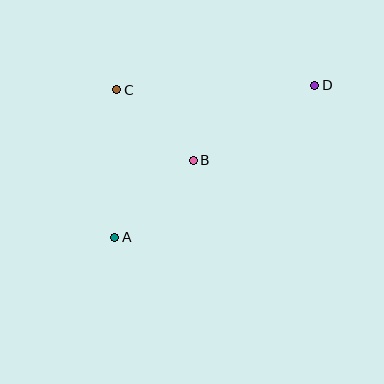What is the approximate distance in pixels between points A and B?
The distance between A and B is approximately 110 pixels.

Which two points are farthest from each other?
Points A and D are farthest from each other.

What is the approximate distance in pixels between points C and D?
The distance between C and D is approximately 198 pixels.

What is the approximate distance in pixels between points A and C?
The distance between A and C is approximately 147 pixels.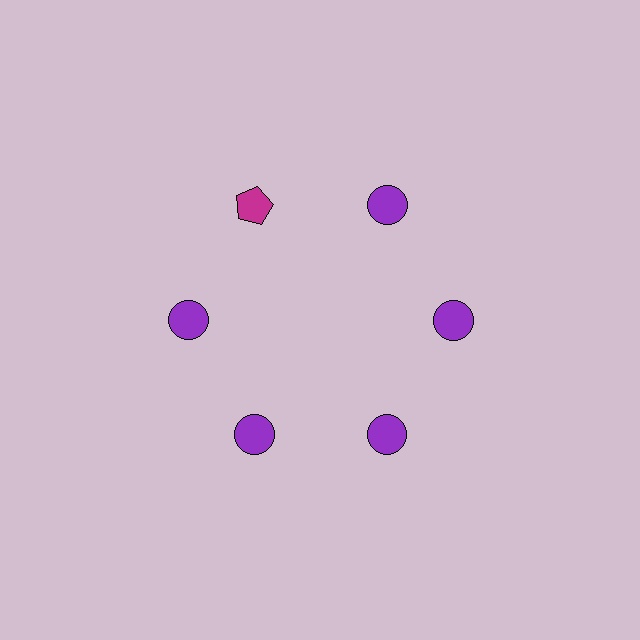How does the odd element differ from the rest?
It differs in both color (magenta instead of purple) and shape (pentagon instead of circle).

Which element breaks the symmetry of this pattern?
The magenta pentagon at roughly the 11 o'clock position breaks the symmetry. All other shapes are purple circles.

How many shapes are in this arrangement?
There are 6 shapes arranged in a ring pattern.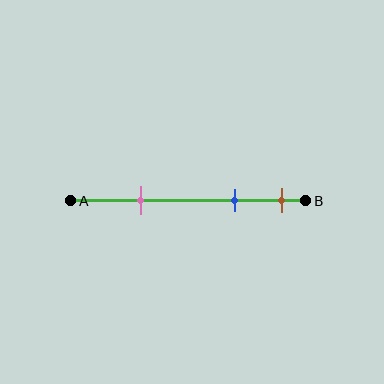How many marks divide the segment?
There are 3 marks dividing the segment.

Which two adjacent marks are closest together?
The blue and brown marks are the closest adjacent pair.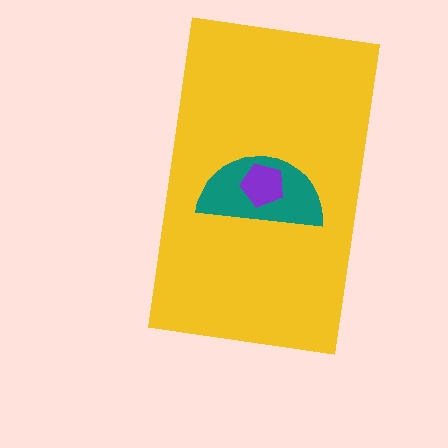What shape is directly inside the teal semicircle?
The purple pentagon.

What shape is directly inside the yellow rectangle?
The teal semicircle.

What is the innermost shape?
The purple pentagon.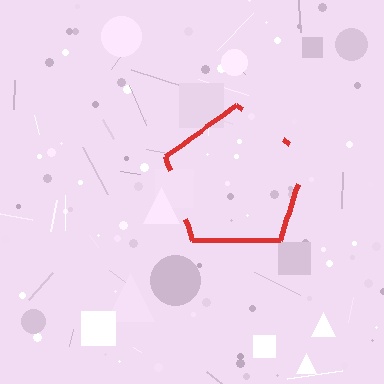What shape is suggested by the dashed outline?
The dashed outline suggests a pentagon.